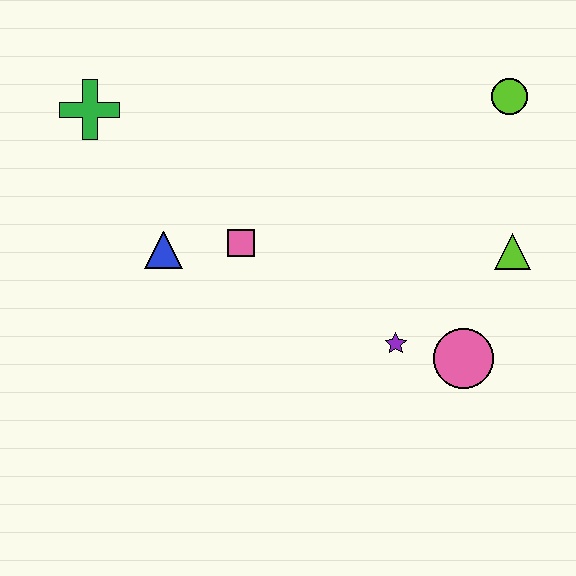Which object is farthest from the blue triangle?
The lime circle is farthest from the blue triangle.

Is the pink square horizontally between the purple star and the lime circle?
No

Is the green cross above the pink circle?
Yes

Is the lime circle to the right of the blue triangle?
Yes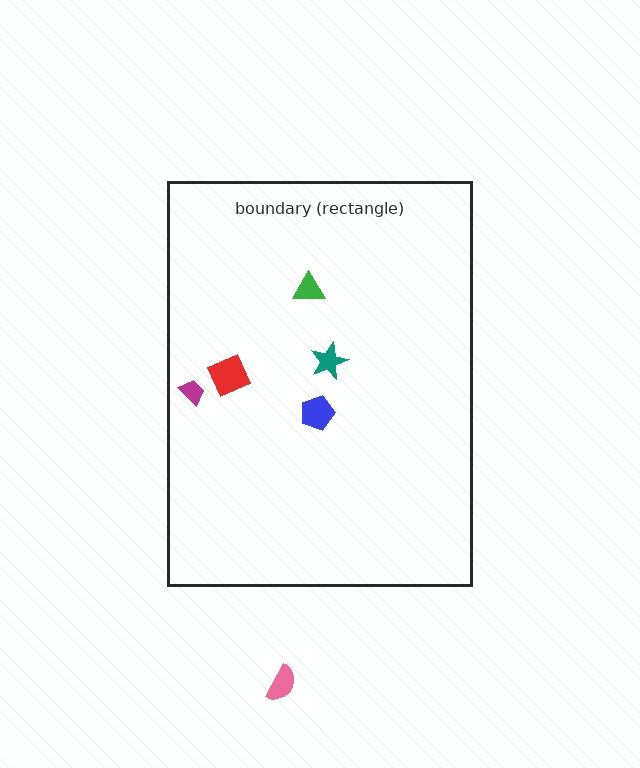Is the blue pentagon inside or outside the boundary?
Inside.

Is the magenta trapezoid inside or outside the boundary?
Inside.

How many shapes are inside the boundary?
5 inside, 1 outside.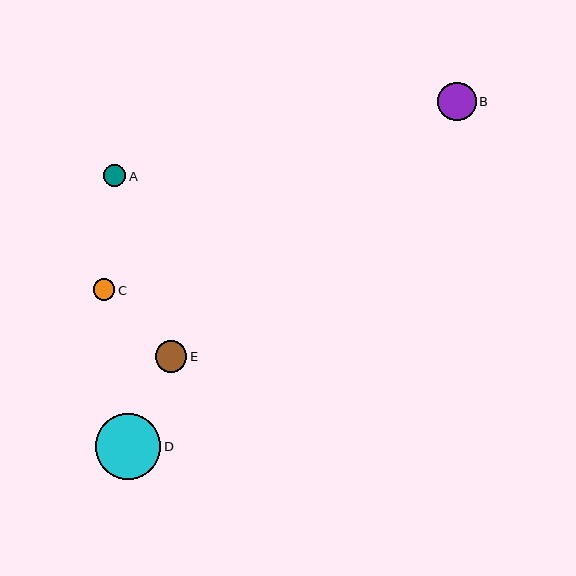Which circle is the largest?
Circle D is the largest with a size of approximately 66 pixels.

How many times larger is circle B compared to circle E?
Circle B is approximately 1.2 times the size of circle E.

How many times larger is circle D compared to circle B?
Circle D is approximately 1.7 times the size of circle B.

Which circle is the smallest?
Circle C is the smallest with a size of approximately 22 pixels.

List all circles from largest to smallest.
From largest to smallest: D, B, E, A, C.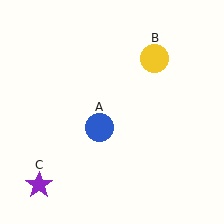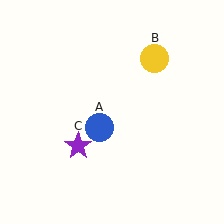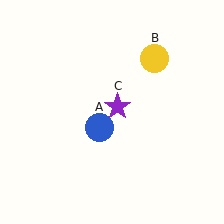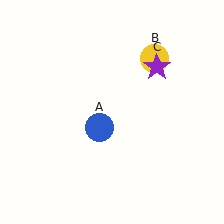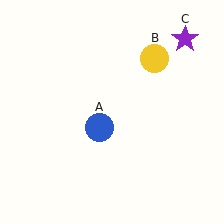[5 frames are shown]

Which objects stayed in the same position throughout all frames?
Blue circle (object A) and yellow circle (object B) remained stationary.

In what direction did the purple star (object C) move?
The purple star (object C) moved up and to the right.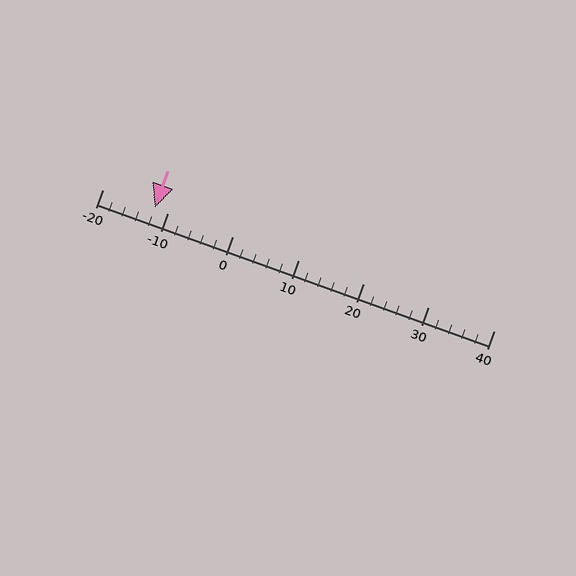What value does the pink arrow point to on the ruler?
The pink arrow points to approximately -12.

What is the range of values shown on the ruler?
The ruler shows values from -20 to 40.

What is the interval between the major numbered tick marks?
The major tick marks are spaced 10 units apart.